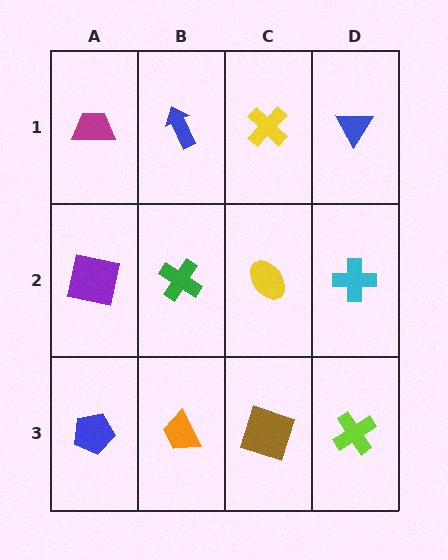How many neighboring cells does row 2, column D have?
3.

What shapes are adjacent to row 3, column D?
A cyan cross (row 2, column D), a brown square (row 3, column C).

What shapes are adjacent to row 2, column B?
A blue arrow (row 1, column B), an orange trapezoid (row 3, column B), a purple square (row 2, column A), a yellow ellipse (row 2, column C).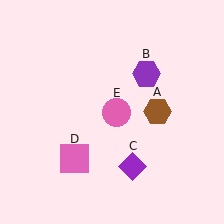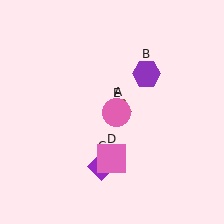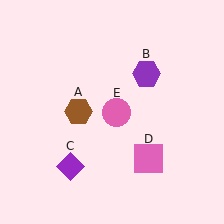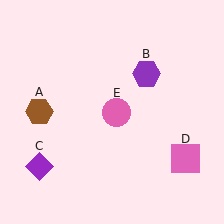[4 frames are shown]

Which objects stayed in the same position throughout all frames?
Purple hexagon (object B) and pink circle (object E) remained stationary.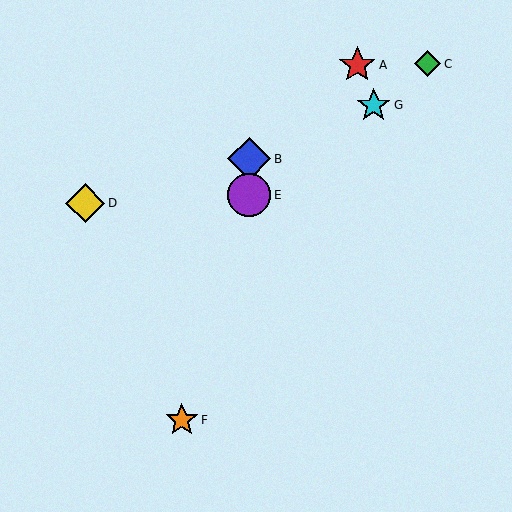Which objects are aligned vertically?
Objects B, E are aligned vertically.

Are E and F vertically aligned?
No, E is at x≈249 and F is at x≈182.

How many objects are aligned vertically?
2 objects (B, E) are aligned vertically.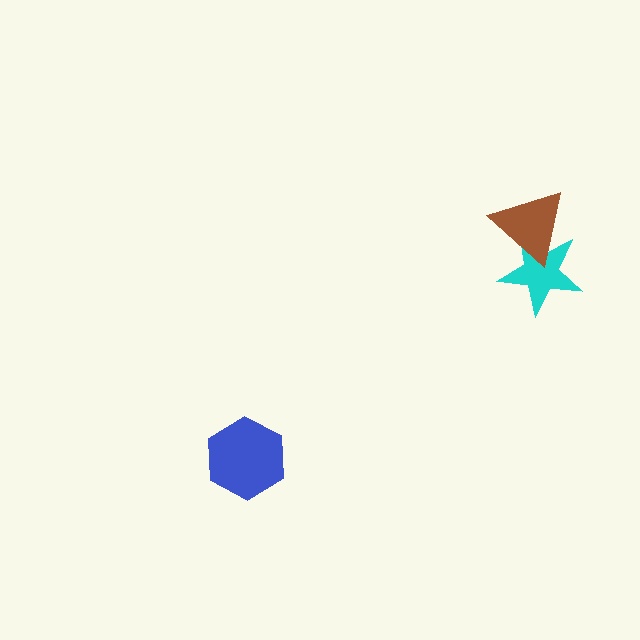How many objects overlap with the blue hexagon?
0 objects overlap with the blue hexagon.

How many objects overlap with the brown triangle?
1 object overlaps with the brown triangle.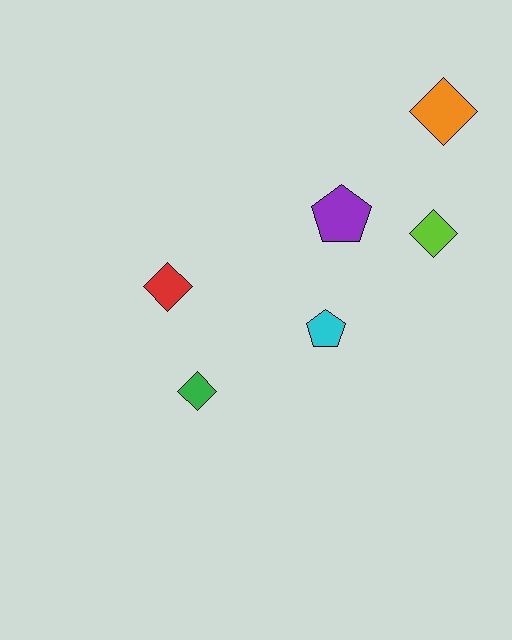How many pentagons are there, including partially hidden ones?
There are 2 pentagons.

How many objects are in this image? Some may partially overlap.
There are 6 objects.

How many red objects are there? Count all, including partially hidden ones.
There is 1 red object.